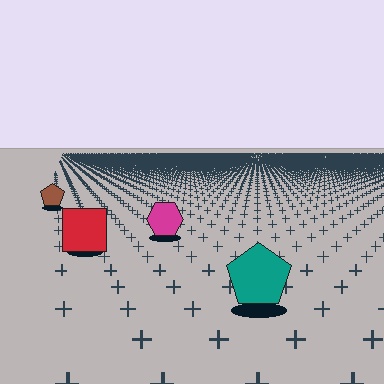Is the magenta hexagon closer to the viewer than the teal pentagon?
No. The teal pentagon is closer — you can tell from the texture gradient: the ground texture is coarser near it.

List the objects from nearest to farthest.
From nearest to farthest: the teal pentagon, the red square, the magenta hexagon, the brown pentagon.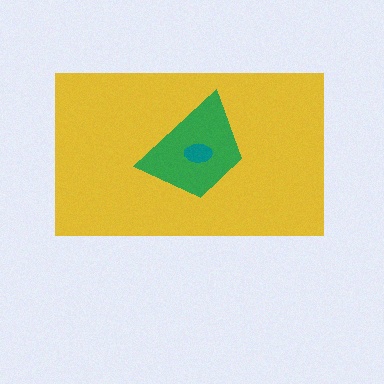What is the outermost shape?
The yellow rectangle.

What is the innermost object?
The teal ellipse.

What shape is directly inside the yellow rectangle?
The green trapezoid.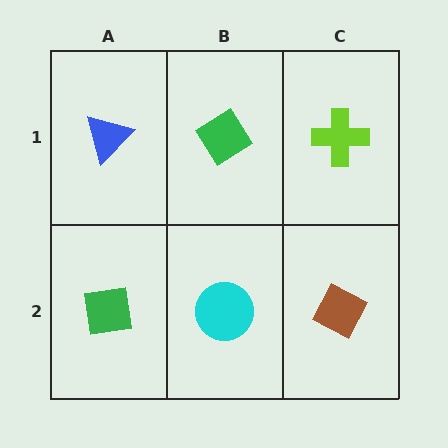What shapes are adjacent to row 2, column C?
A lime cross (row 1, column C), a cyan circle (row 2, column B).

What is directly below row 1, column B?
A cyan circle.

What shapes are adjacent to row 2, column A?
A blue triangle (row 1, column A), a cyan circle (row 2, column B).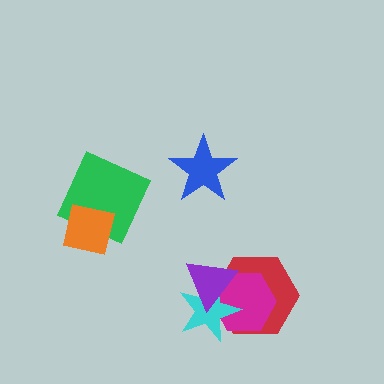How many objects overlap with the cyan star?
3 objects overlap with the cyan star.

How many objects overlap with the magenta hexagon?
3 objects overlap with the magenta hexagon.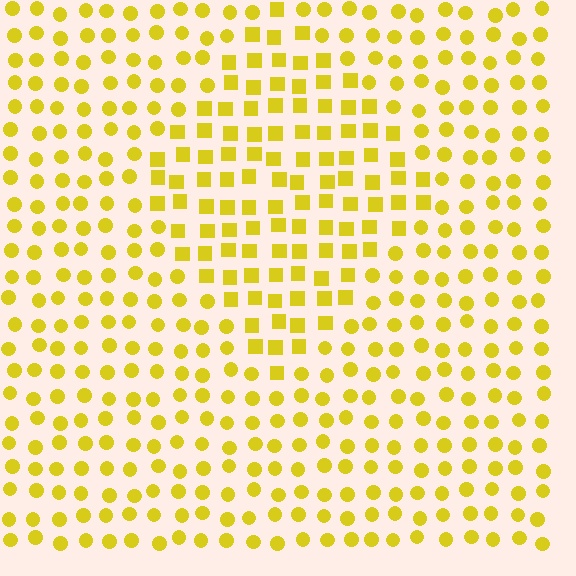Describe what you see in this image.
The image is filled with small yellow elements arranged in a uniform grid. A diamond-shaped region contains squares, while the surrounding area contains circles. The boundary is defined purely by the change in element shape.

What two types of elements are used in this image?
The image uses squares inside the diamond region and circles outside it.